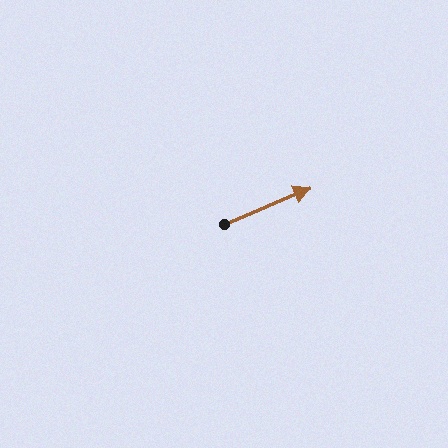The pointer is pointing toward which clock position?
Roughly 2 o'clock.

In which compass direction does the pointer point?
Northeast.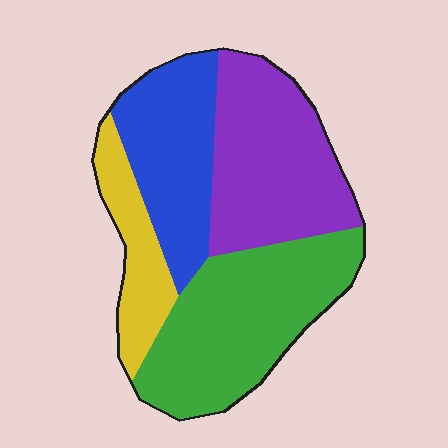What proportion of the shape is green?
Green takes up about one third (1/3) of the shape.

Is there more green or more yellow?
Green.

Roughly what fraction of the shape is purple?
Purple takes up about one third (1/3) of the shape.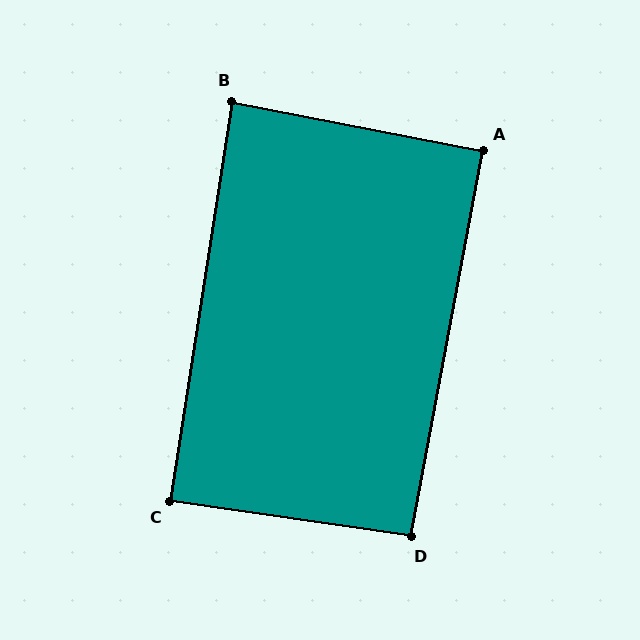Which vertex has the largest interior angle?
D, at approximately 92 degrees.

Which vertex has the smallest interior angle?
B, at approximately 88 degrees.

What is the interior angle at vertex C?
Approximately 90 degrees (approximately right).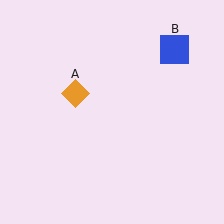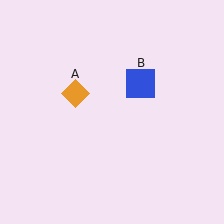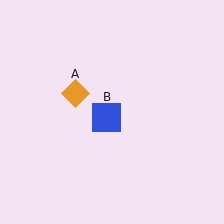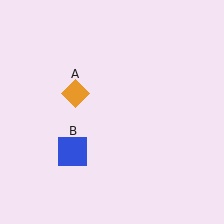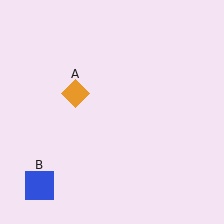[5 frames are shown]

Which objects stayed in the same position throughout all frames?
Orange diamond (object A) remained stationary.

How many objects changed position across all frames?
1 object changed position: blue square (object B).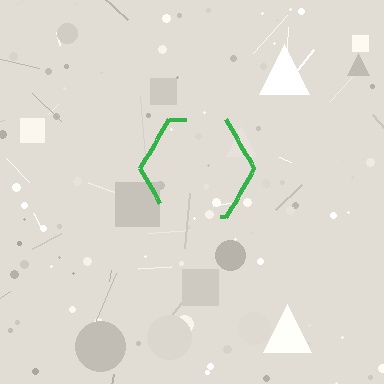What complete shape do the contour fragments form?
The contour fragments form a hexagon.